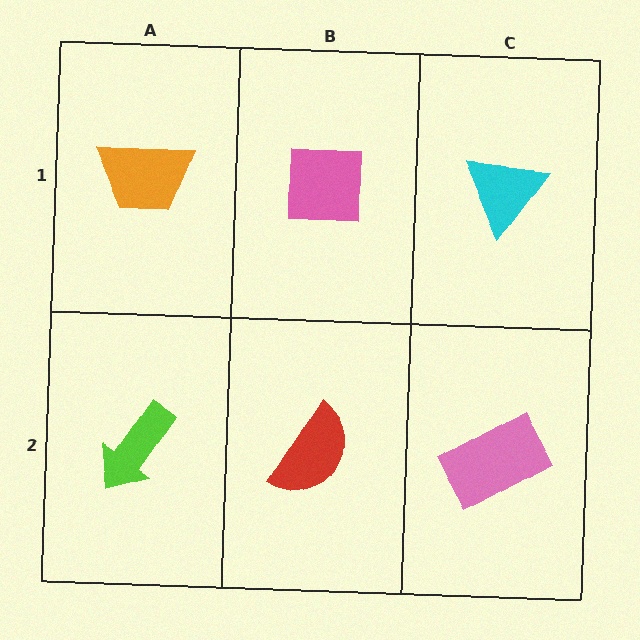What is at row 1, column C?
A cyan triangle.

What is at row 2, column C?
A pink rectangle.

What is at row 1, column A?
An orange trapezoid.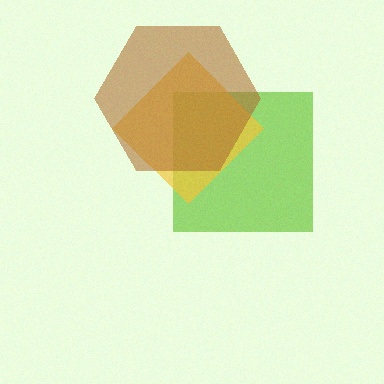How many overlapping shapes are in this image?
There are 3 overlapping shapes in the image.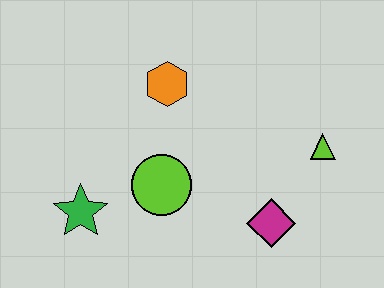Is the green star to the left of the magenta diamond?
Yes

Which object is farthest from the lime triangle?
The green star is farthest from the lime triangle.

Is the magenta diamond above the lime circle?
No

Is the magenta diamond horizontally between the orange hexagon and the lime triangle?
Yes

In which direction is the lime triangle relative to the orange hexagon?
The lime triangle is to the right of the orange hexagon.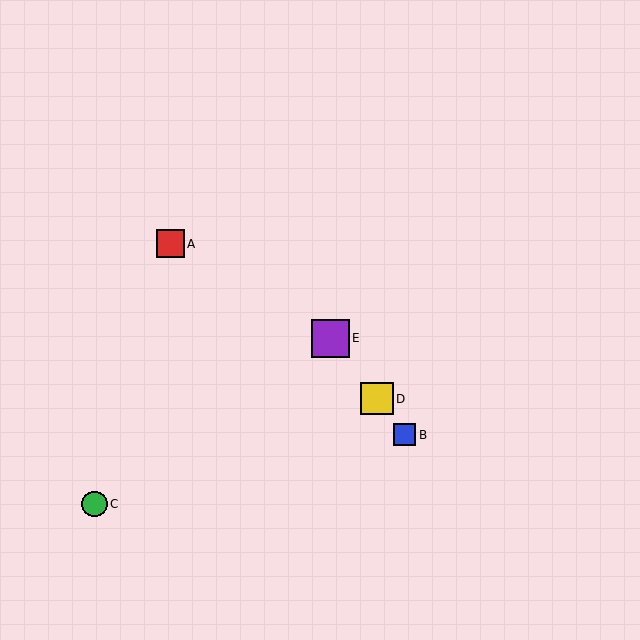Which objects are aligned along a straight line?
Objects B, D, E are aligned along a straight line.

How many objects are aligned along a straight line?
3 objects (B, D, E) are aligned along a straight line.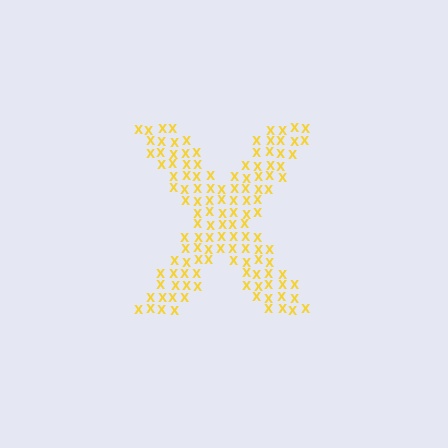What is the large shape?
The large shape is the letter X.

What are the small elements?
The small elements are letter X's.